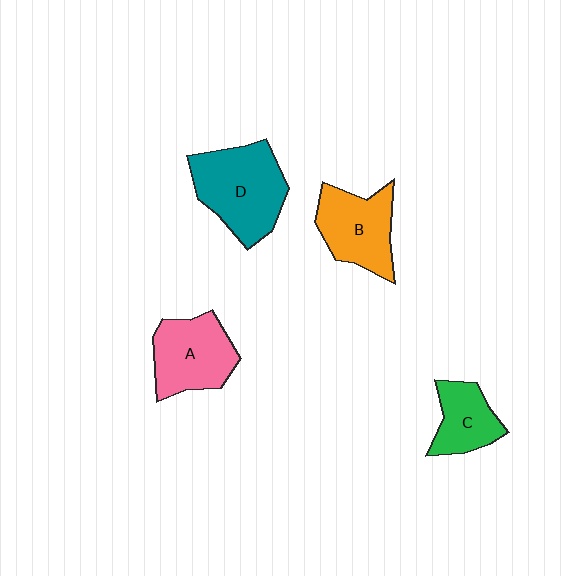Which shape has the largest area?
Shape D (teal).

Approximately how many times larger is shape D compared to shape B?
Approximately 1.3 times.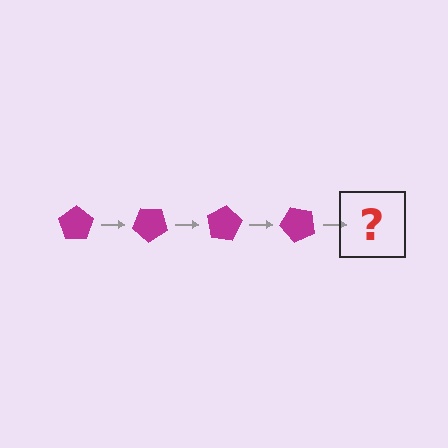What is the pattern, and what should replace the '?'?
The pattern is that the pentagon rotates 40 degrees each step. The '?' should be a magenta pentagon rotated 160 degrees.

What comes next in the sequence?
The next element should be a magenta pentagon rotated 160 degrees.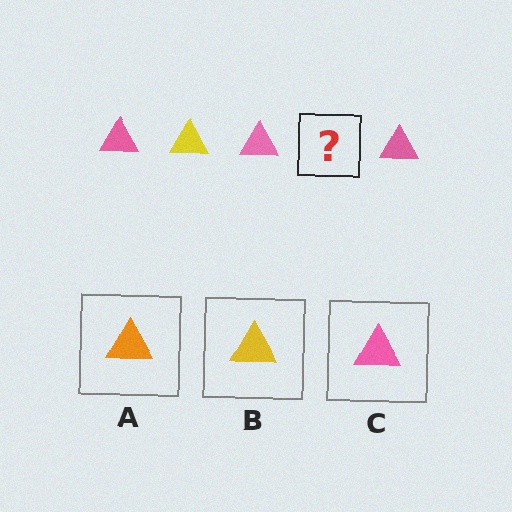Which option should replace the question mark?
Option B.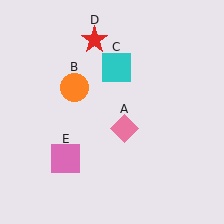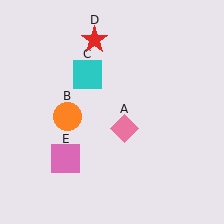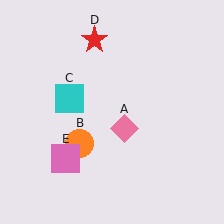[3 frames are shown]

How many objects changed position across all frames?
2 objects changed position: orange circle (object B), cyan square (object C).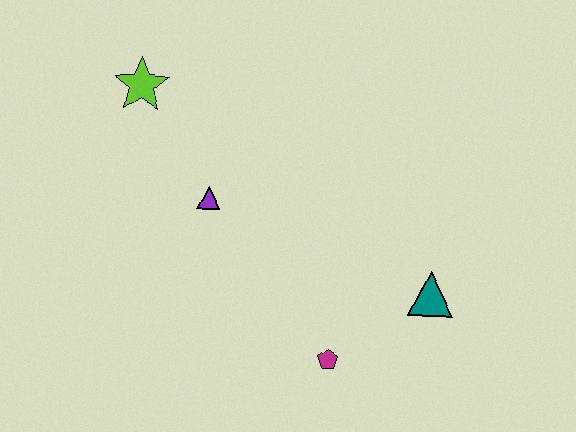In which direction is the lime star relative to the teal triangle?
The lime star is to the left of the teal triangle.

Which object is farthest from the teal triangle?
The lime star is farthest from the teal triangle.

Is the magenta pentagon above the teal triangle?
No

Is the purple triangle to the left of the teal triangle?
Yes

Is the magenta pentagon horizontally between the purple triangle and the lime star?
No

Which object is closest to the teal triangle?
The magenta pentagon is closest to the teal triangle.